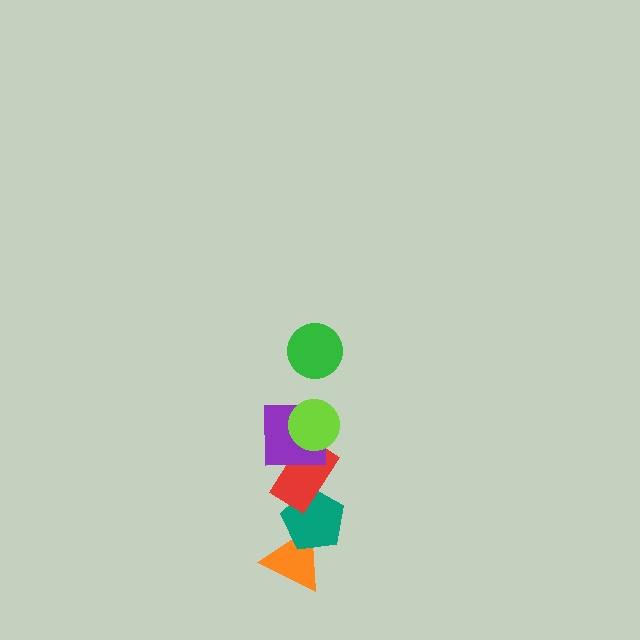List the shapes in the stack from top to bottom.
From top to bottom: the green circle, the lime circle, the purple square, the red rectangle, the teal pentagon, the orange triangle.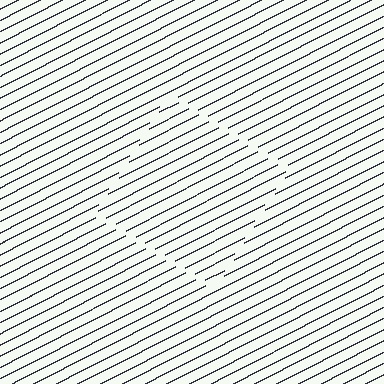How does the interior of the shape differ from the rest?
The interior of the shape contains the same grating, shifted by half a period — the contour is defined by the phase discontinuity where line-ends from the inner and outer gratings abut.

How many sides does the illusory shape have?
4 sides — the line-ends trace a square.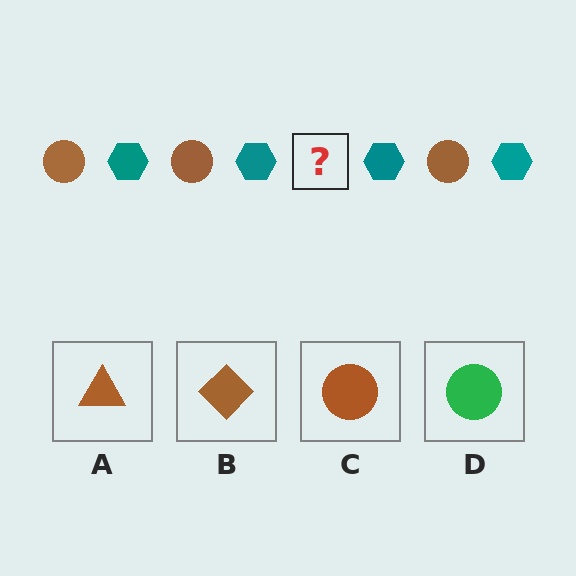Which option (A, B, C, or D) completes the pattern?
C.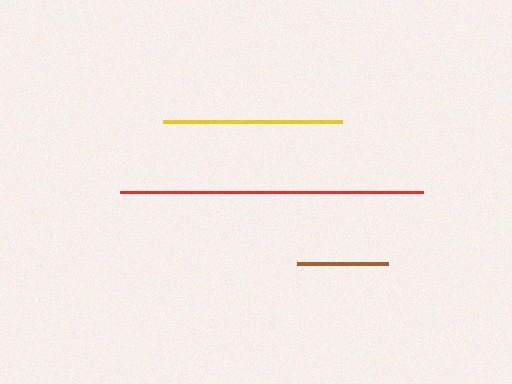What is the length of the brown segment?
The brown segment is approximately 91 pixels long.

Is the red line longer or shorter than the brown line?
The red line is longer than the brown line.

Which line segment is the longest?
The red line is the longest at approximately 303 pixels.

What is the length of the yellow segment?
The yellow segment is approximately 178 pixels long.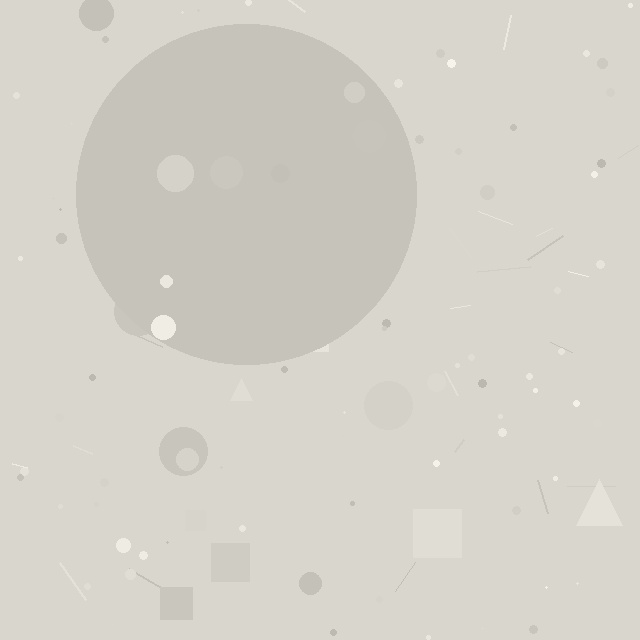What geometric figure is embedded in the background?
A circle is embedded in the background.